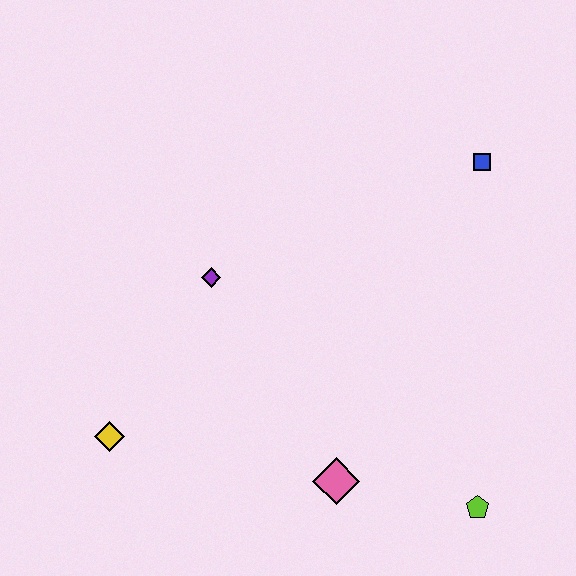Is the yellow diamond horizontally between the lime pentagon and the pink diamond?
No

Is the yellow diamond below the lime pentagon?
No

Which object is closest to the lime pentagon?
The pink diamond is closest to the lime pentagon.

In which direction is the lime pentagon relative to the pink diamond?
The lime pentagon is to the right of the pink diamond.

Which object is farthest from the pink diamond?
The blue square is farthest from the pink diamond.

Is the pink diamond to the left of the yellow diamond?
No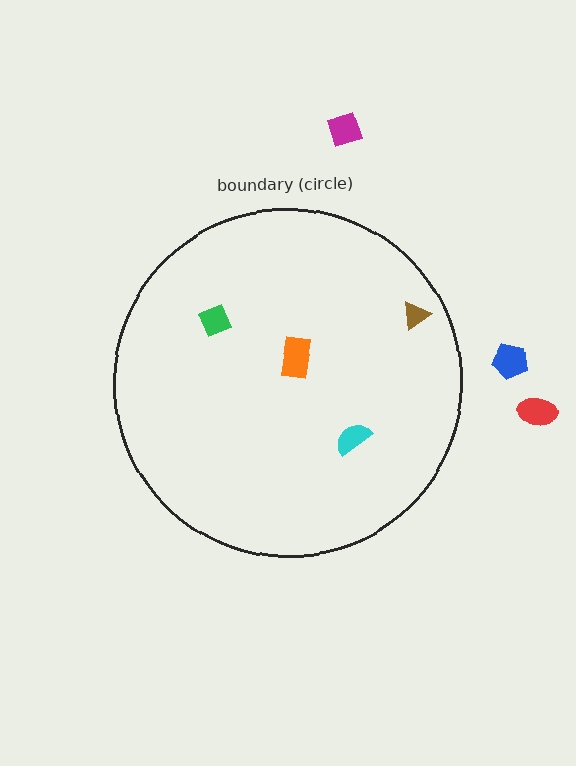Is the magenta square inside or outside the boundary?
Outside.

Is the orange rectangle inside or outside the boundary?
Inside.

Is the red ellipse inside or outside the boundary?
Outside.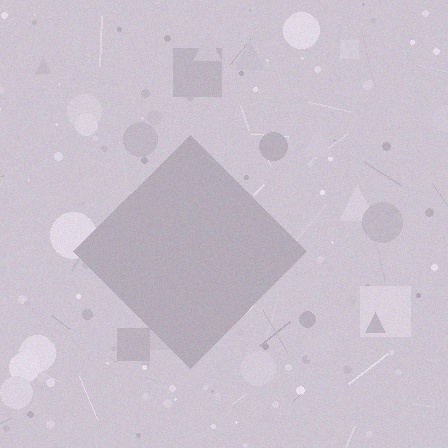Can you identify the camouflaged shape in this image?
The camouflaged shape is a diamond.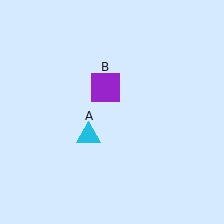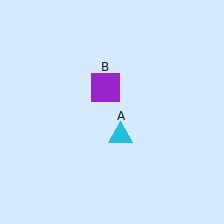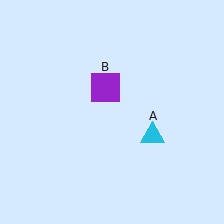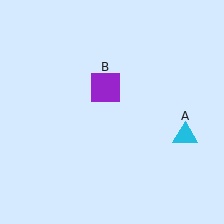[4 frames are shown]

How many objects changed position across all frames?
1 object changed position: cyan triangle (object A).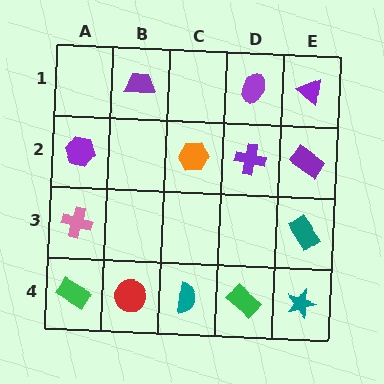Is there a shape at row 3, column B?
No, that cell is empty.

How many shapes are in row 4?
5 shapes.